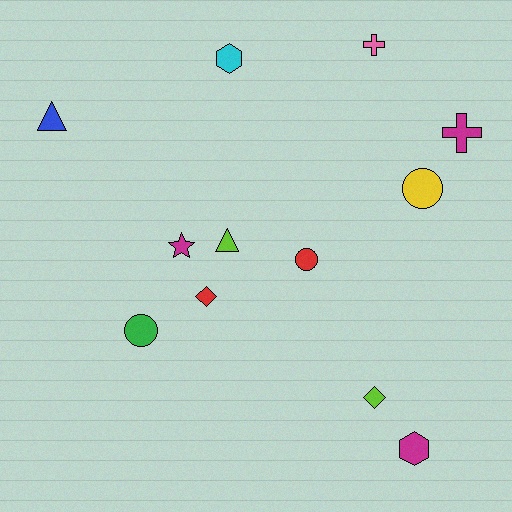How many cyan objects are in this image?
There is 1 cyan object.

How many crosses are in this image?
There are 2 crosses.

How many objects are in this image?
There are 12 objects.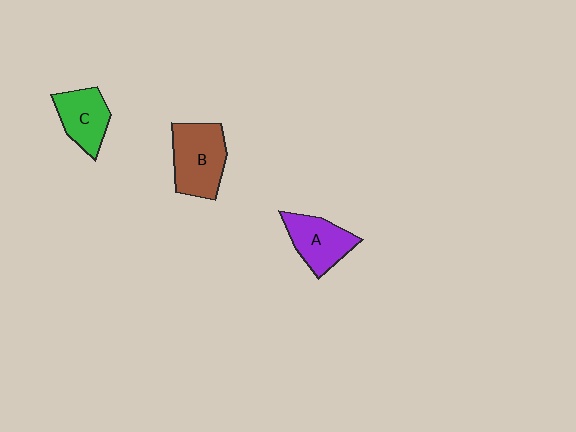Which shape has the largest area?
Shape B (brown).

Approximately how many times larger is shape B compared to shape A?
Approximately 1.2 times.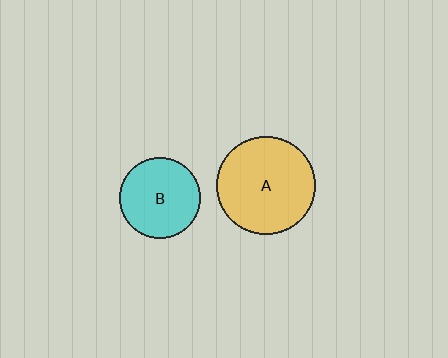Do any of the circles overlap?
No, none of the circles overlap.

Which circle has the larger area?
Circle A (yellow).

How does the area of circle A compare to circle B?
Approximately 1.5 times.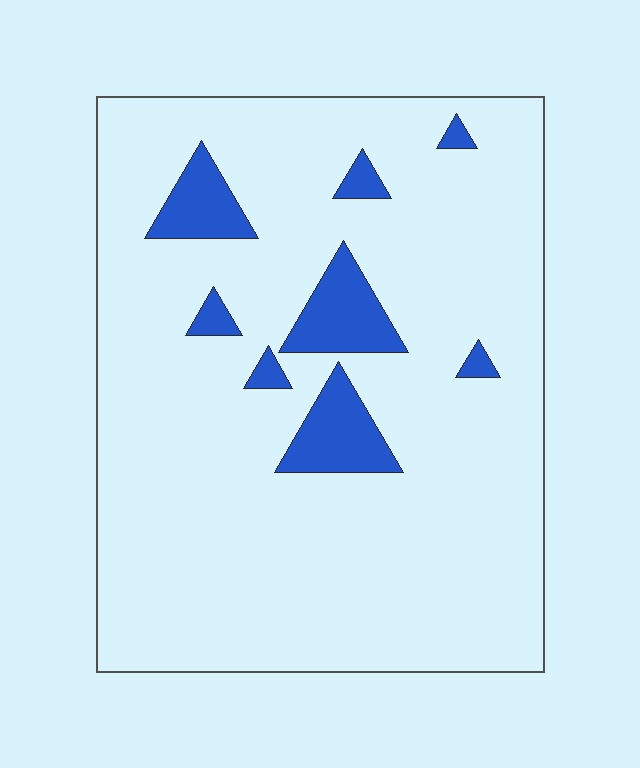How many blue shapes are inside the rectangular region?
8.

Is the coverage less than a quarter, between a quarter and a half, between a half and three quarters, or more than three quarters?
Less than a quarter.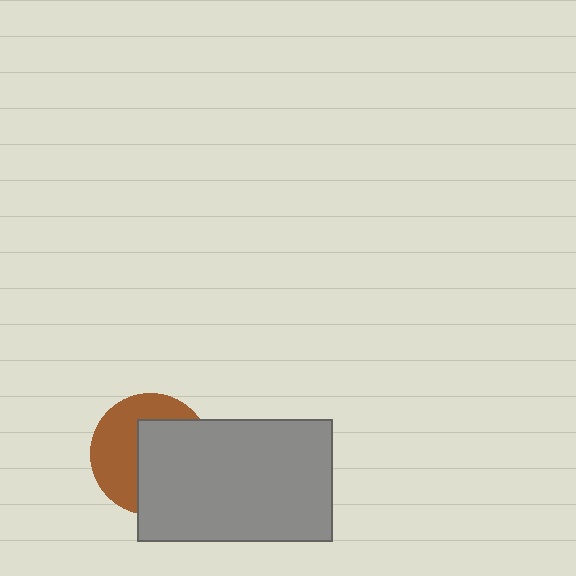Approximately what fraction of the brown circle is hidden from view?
Roughly 53% of the brown circle is hidden behind the gray rectangle.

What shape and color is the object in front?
The object in front is a gray rectangle.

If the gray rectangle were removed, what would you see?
You would see the complete brown circle.